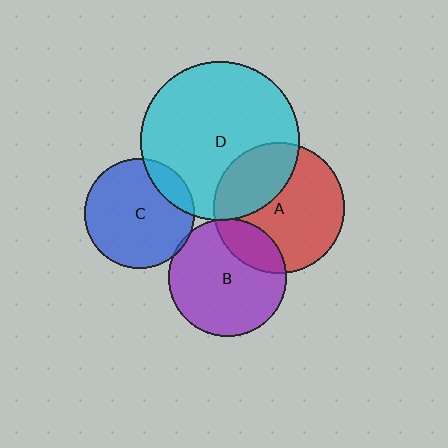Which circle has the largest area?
Circle D (cyan).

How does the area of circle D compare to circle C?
Approximately 2.1 times.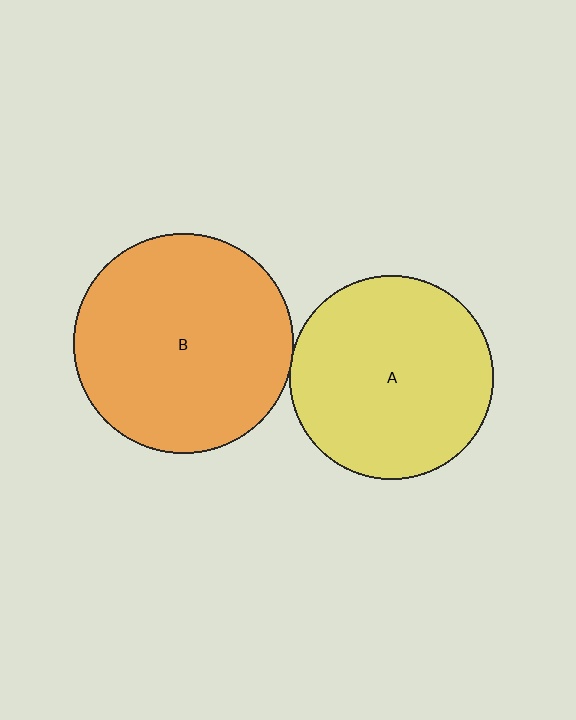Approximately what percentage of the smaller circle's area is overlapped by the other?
Approximately 5%.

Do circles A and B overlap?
Yes.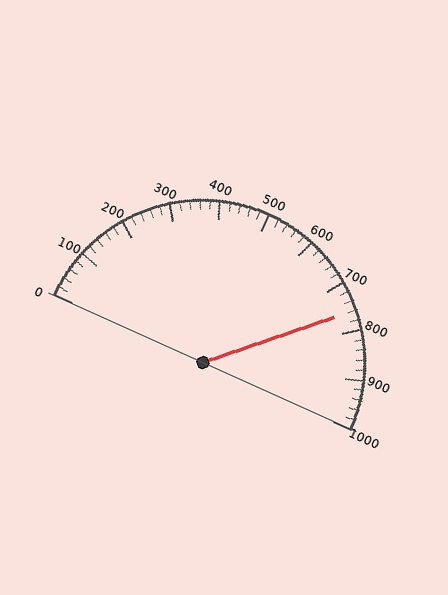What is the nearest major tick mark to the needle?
The nearest major tick mark is 800.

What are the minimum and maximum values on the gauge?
The gauge ranges from 0 to 1000.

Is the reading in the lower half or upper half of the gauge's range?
The reading is in the upper half of the range (0 to 1000).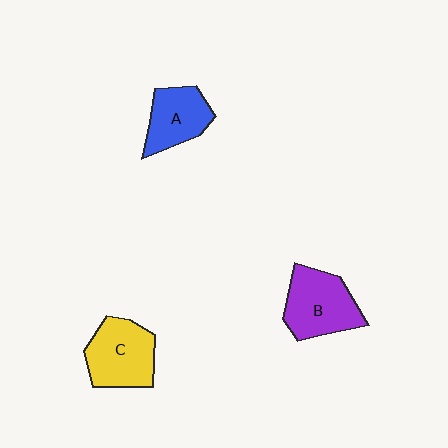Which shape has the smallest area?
Shape A (blue).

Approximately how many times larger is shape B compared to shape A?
Approximately 1.3 times.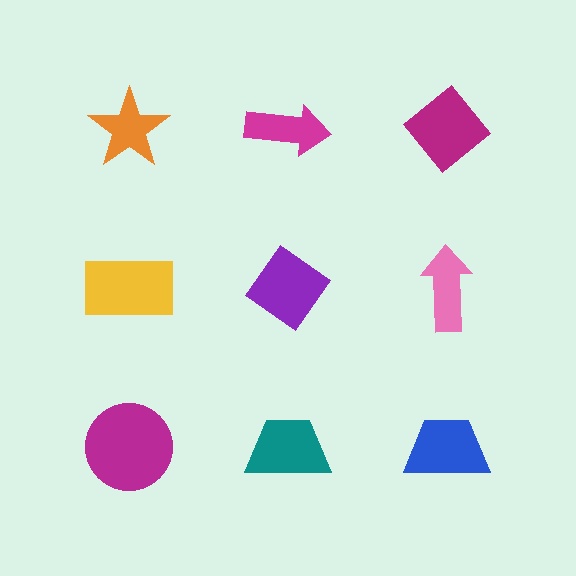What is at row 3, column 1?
A magenta circle.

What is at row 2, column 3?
A pink arrow.